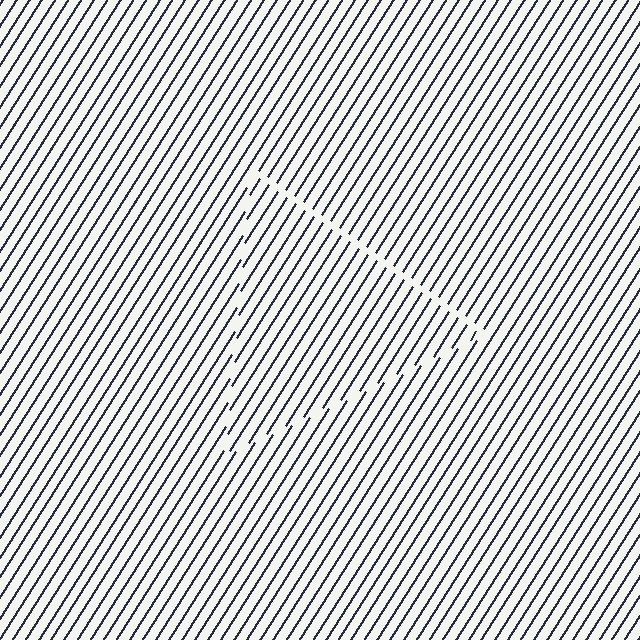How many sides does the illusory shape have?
3 sides — the line-ends trace a triangle.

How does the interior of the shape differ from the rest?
The interior of the shape contains the same grating, shifted by half a period — the contour is defined by the phase discontinuity where line-ends from the inner and outer gratings abut.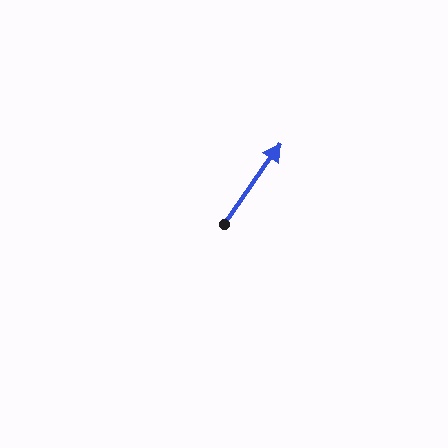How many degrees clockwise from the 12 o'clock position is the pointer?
Approximately 35 degrees.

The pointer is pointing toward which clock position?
Roughly 1 o'clock.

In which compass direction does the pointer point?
Northeast.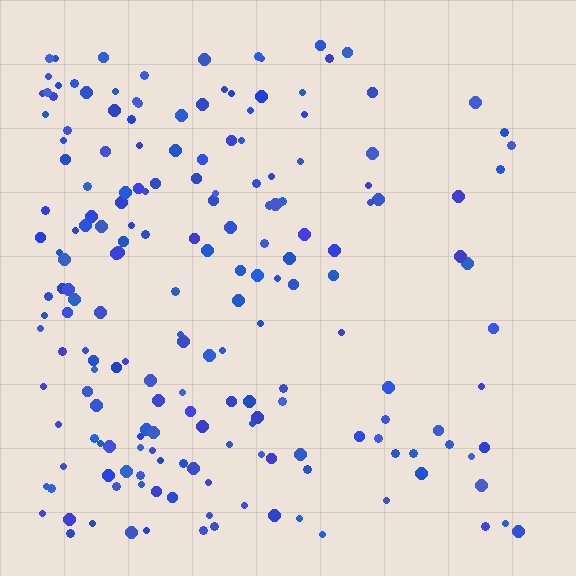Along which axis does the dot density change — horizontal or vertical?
Horizontal.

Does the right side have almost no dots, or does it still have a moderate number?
Still a moderate number, just noticeably fewer than the left.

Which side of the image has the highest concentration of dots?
The left.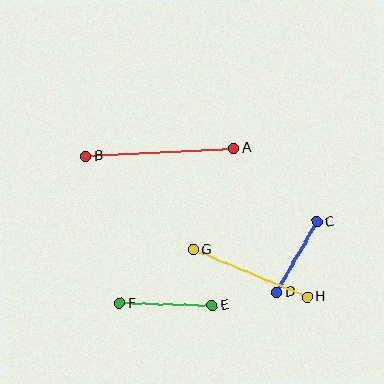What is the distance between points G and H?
The distance is approximately 124 pixels.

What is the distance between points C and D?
The distance is approximately 81 pixels.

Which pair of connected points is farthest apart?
Points A and B are farthest apart.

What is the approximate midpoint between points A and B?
The midpoint is at approximately (160, 152) pixels.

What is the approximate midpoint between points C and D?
The midpoint is at approximately (297, 257) pixels.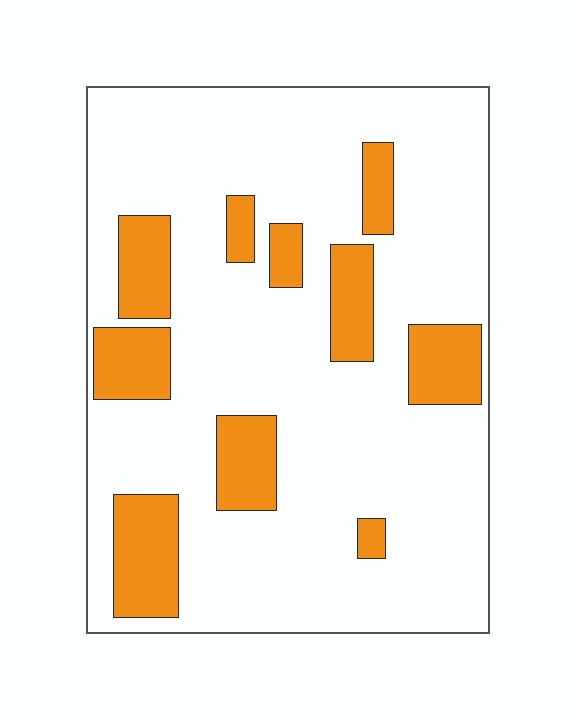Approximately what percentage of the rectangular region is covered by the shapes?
Approximately 20%.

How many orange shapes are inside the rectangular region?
10.